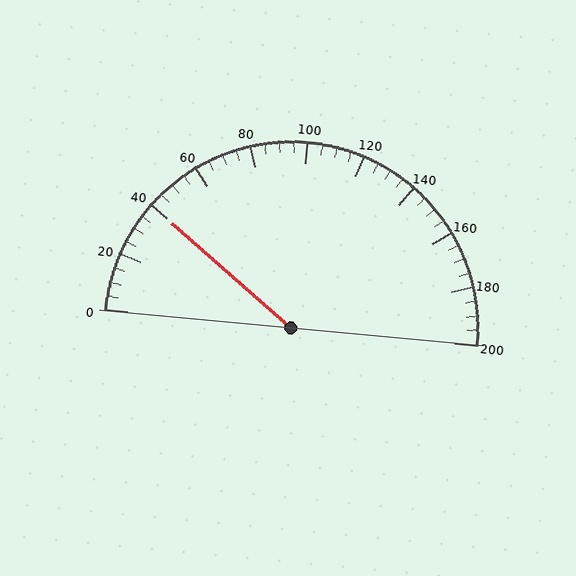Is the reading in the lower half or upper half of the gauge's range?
The reading is in the lower half of the range (0 to 200).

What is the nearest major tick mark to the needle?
The nearest major tick mark is 40.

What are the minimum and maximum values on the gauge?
The gauge ranges from 0 to 200.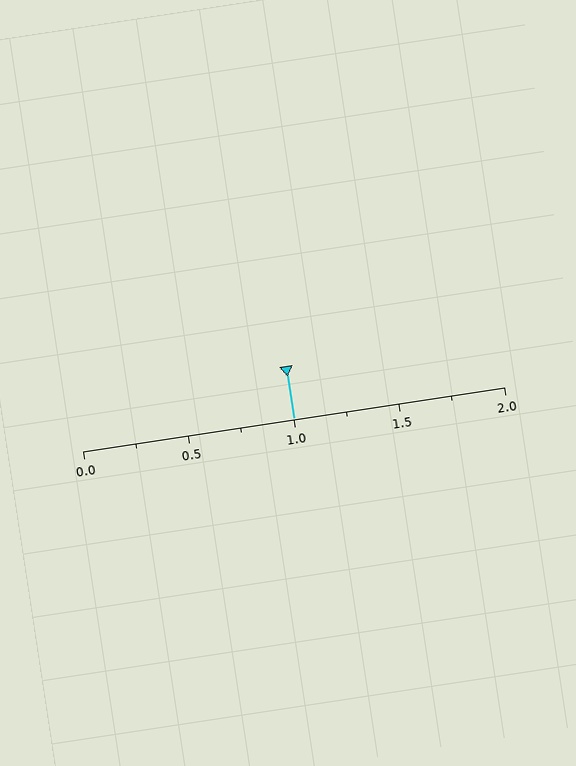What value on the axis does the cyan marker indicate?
The marker indicates approximately 1.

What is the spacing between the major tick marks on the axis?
The major ticks are spaced 0.5 apart.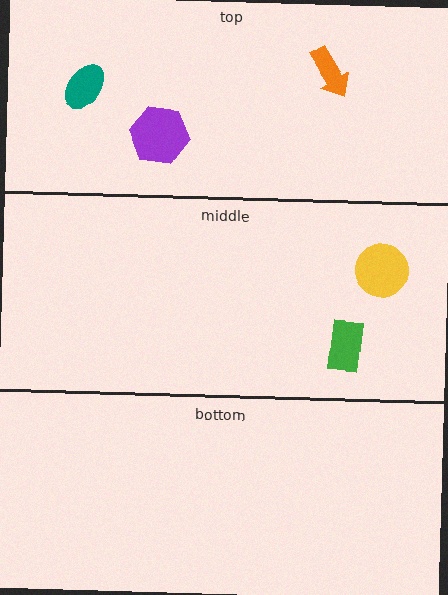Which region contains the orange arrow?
The top region.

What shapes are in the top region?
The orange arrow, the purple hexagon, the teal ellipse.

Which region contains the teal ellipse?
The top region.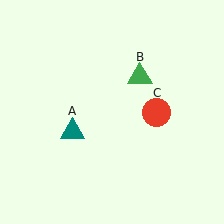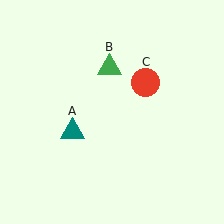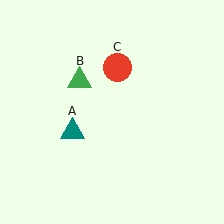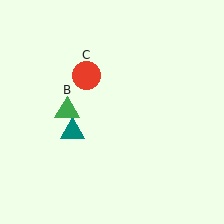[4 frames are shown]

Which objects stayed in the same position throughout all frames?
Teal triangle (object A) remained stationary.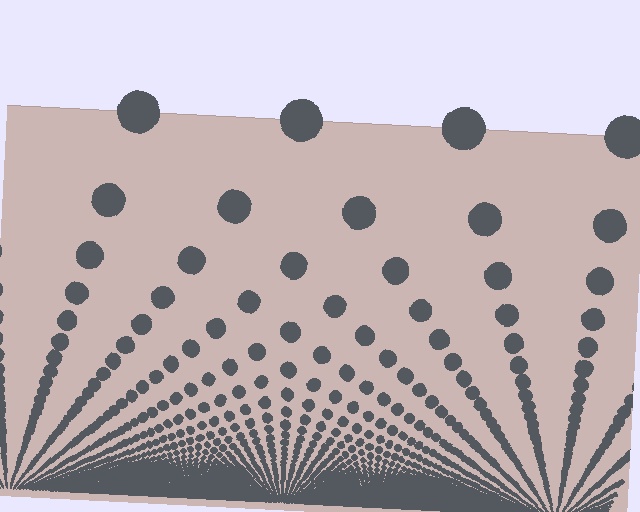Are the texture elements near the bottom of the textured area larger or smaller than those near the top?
Smaller. The gradient is inverted — elements near the bottom are smaller and denser.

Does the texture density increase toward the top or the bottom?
Density increases toward the bottom.